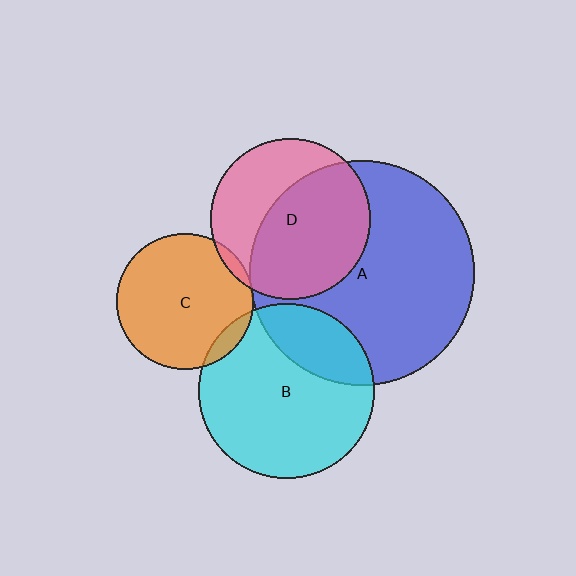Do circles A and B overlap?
Yes.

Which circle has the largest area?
Circle A (blue).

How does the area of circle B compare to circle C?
Approximately 1.7 times.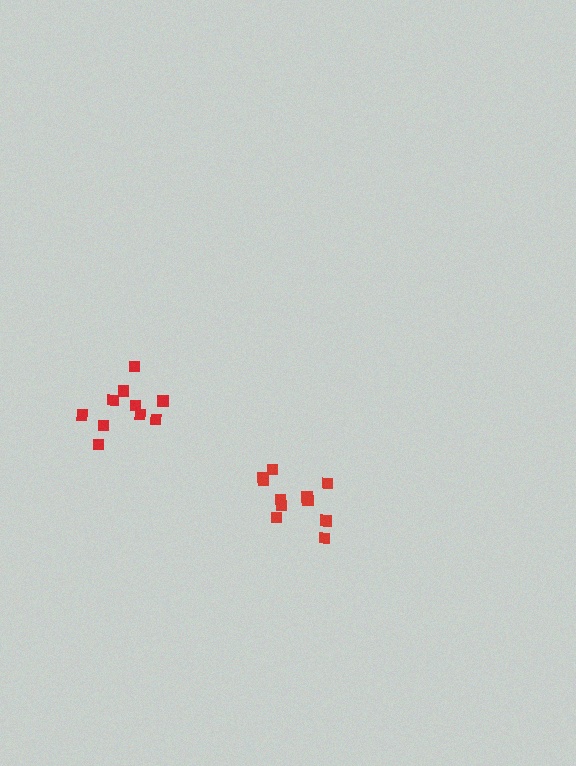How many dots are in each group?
Group 1: 11 dots, Group 2: 10 dots (21 total).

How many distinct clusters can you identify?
There are 2 distinct clusters.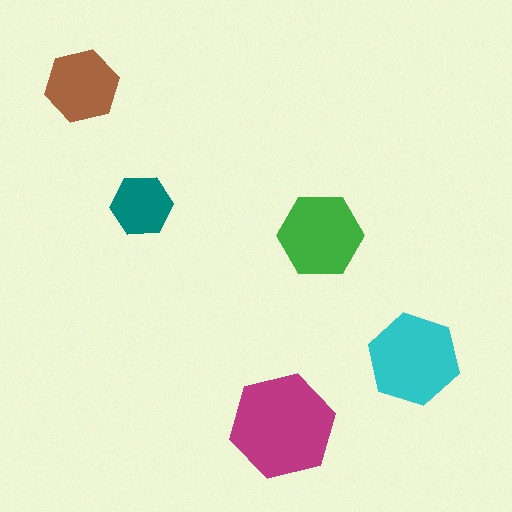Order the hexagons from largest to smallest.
the magenta one, the cyan one, the green one, the brown one, the teal one.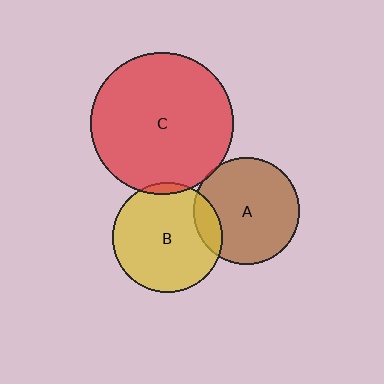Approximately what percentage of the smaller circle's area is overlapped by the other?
Approximately 5%.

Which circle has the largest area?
Circle C (red).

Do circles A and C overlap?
Yes.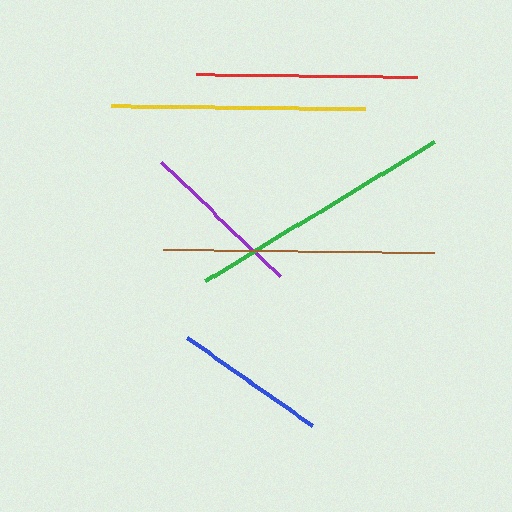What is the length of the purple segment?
The purple segment is approximately 165 pixels long.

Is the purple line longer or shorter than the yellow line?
The yellow line is longer than the purple line.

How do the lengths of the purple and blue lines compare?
The purple and blue lines are approximately the same length.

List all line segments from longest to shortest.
From longest to shortest: brown, green, yellow, red, purple, blue.